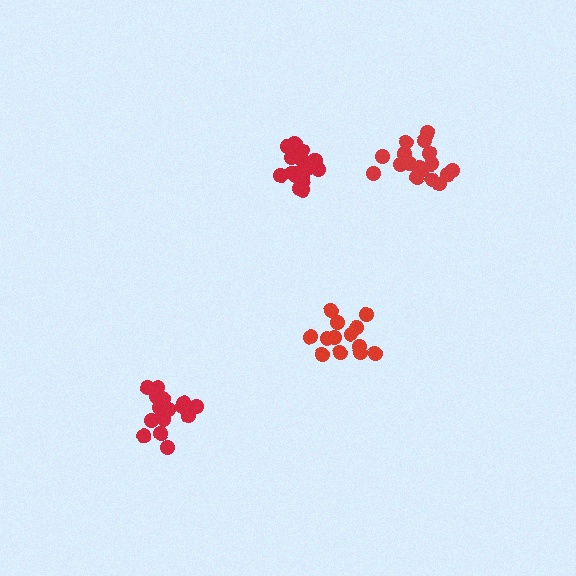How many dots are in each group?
Group 1: 18 dots, Group 2: 13 dots, Group 3: 19 dots, Group 4: 17 dots (67 total).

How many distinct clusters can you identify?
There are 4 distinct clusters.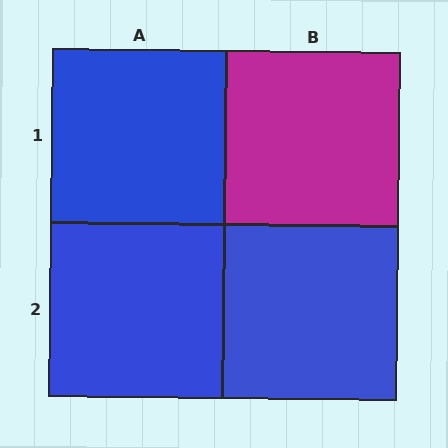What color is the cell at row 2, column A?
Blue.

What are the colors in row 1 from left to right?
Blue, magenta.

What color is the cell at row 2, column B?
Blue.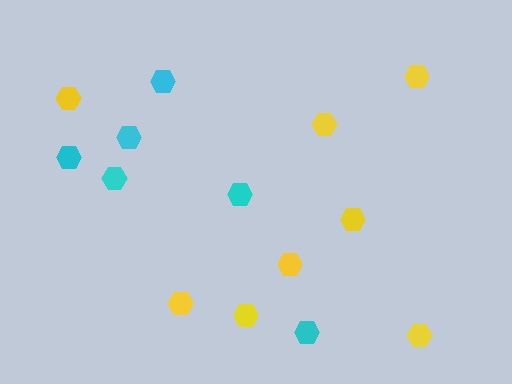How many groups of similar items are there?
There are 2 groups: one group of yellow hexagons (8) and one group of cyan hexagons (6).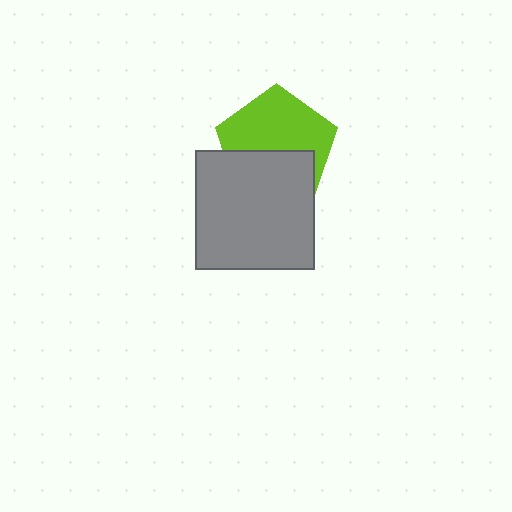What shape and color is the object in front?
The object in front is a gray square.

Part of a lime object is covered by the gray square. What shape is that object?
It is a pentagon.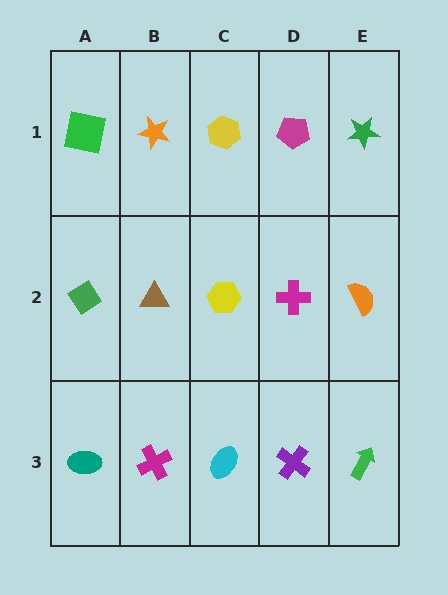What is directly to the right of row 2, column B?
A yellow hexagon.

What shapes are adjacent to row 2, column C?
A yellow hexagon (row 1, column C), a cyan ellipse (row 3, column C), a brown triangle (row 2, column B), a magenta cross (row 2, column D).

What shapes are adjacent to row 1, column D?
A magenta cross (row 2, column D), a yellow hexagon (row 1, column C), a green star (row 1, column E).